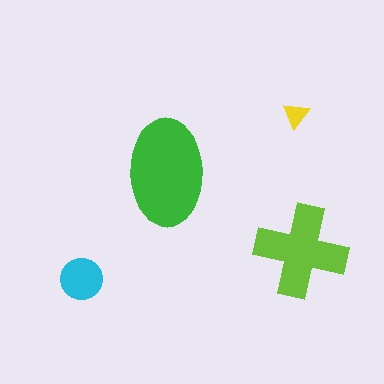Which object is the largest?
The green ellipse.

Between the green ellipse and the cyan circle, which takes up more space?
The green ellipse.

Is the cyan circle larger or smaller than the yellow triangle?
Larger.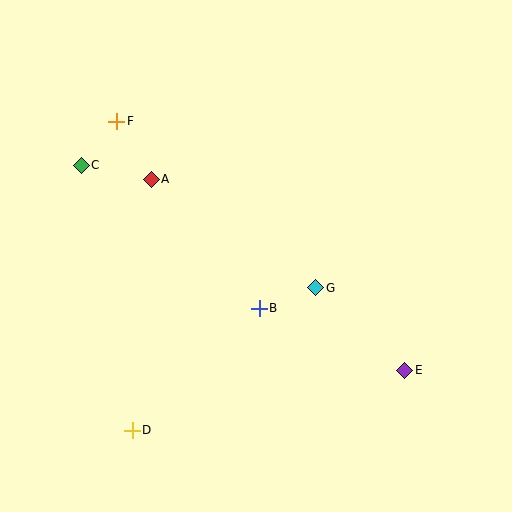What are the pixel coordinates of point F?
Point F is at (117, 121).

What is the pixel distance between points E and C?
The distance between E and C is 383 pixels.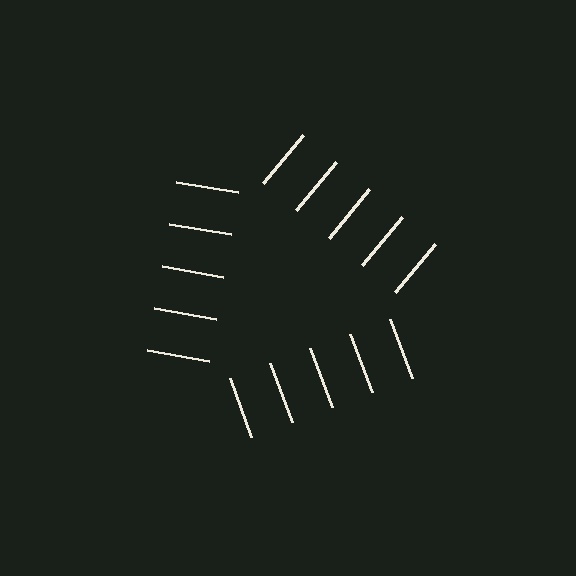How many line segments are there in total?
15 — 5 along each of the 3 edges.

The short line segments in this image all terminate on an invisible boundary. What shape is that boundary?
An illusory triangle — the line segments terminate on its edges but no continuous stroke is drawn.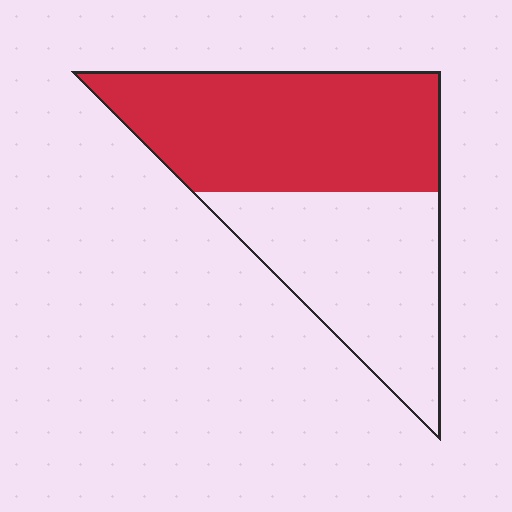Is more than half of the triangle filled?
Yes.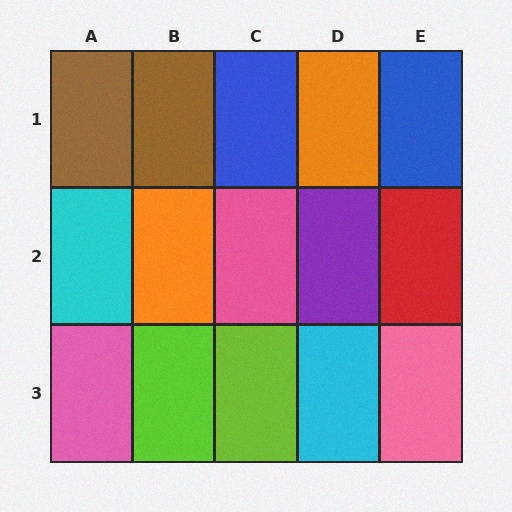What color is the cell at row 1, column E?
Blue.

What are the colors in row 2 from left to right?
Cyan, orange, pink, purple, red.